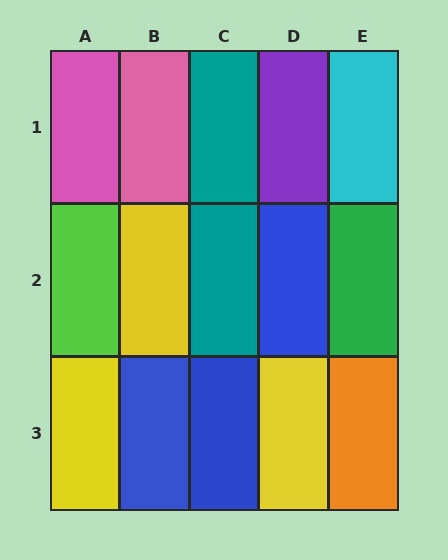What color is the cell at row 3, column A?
Yellow.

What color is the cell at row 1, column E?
Cyan.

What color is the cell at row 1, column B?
Pink.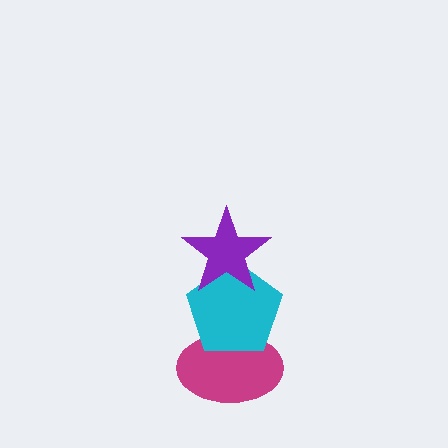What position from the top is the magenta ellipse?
The magenta ellipse is 3rd from the top.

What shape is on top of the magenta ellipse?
The cyan pentagon is on top of the magenta ellipse.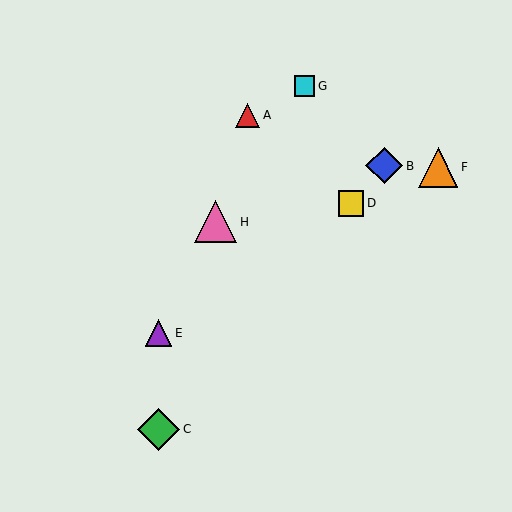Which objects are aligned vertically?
Objects C, E are aligned vertically.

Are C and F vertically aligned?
No, C is at x≈159 and F is at x≈438.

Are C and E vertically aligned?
Yes, both are at x≈159.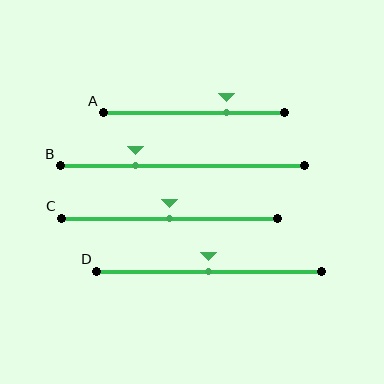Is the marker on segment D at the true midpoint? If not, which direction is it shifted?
Yes, the marker on segment D is at the true midpoint.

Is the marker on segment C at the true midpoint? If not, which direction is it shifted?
Yes, the marker on segment C is at the true midpoint.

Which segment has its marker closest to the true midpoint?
Segment C has its marker closest to the true midpoint.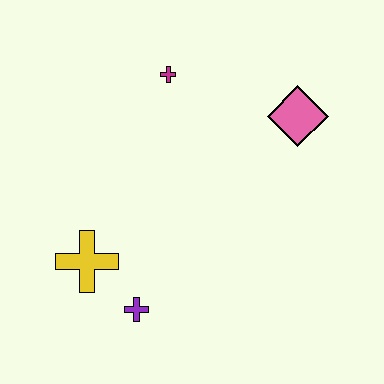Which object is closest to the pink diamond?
The magenta cross is closest to the pink diamond.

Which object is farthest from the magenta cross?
The purple cross is farthest from the magenta cross.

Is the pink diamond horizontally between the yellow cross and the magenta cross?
No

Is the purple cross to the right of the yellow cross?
Yes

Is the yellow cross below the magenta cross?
Yes